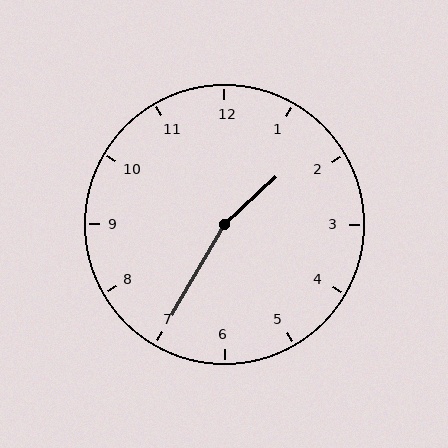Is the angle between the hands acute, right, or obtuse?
It is obtuse.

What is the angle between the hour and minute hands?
Approximately 162 degrees.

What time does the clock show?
1:35.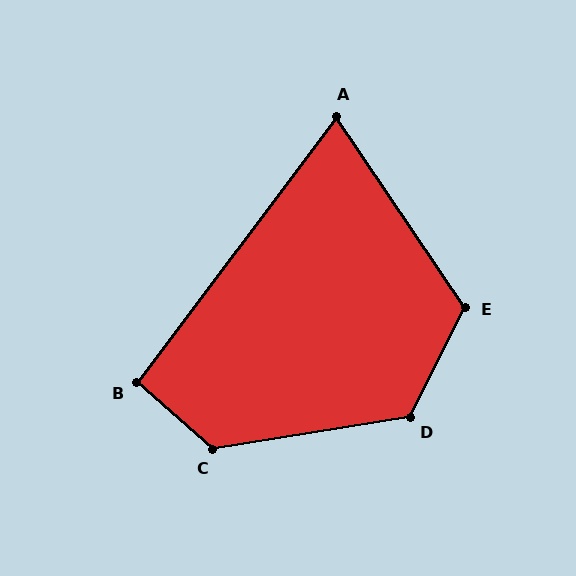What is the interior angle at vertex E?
Approximately 120 degrees (obtuse).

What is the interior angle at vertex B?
Approximately 95 degrees (approximately right).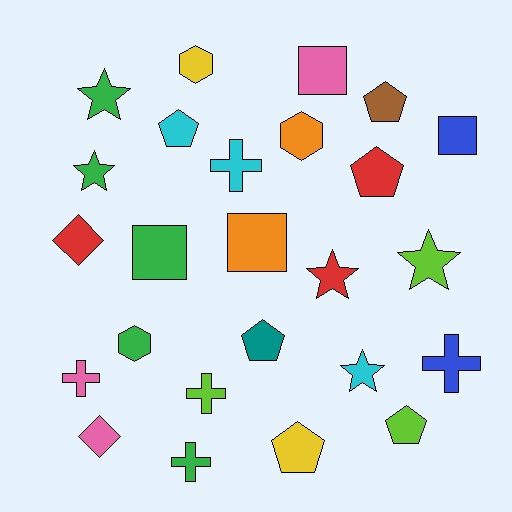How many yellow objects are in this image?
There are 2 yellow objects.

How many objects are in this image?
There are 25 objects.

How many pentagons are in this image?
There are 6 pentagons.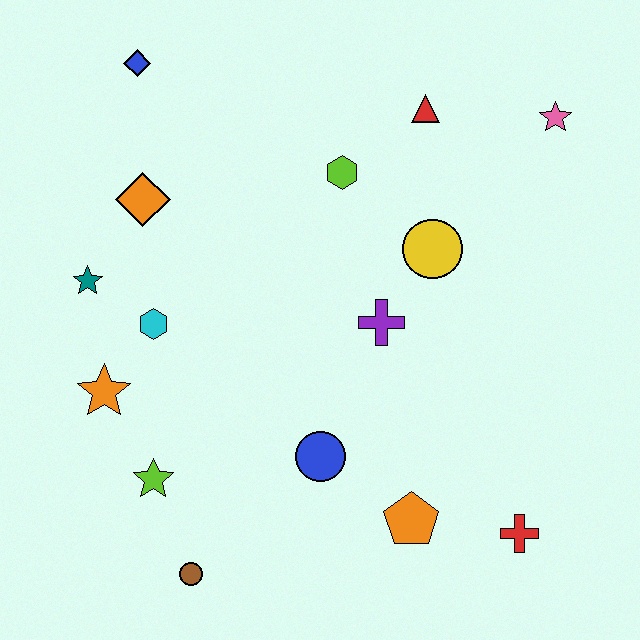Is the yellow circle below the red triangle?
Yes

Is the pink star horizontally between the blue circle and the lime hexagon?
No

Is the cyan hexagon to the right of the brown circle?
No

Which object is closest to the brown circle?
The lime star is closest to the brown circle.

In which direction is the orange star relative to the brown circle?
The orange star is above the brown circle.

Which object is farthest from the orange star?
The pink star is farthest from the orange star.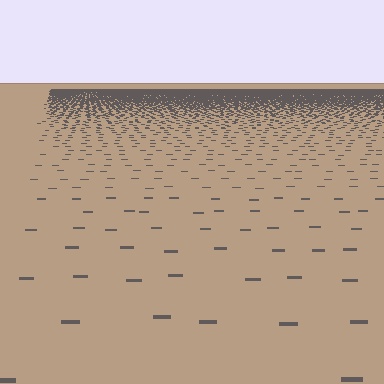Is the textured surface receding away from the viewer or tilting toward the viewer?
The surface is receding away from the viewer. Texture elements get smaller and denser toward the top.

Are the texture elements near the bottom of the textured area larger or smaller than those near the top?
Larger. Near the bottom, elements are closer to the viewer and appear at a bigger on-screen size.